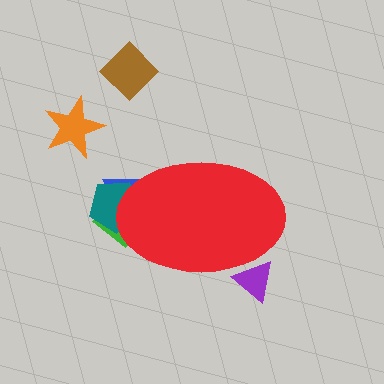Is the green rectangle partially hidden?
Yes, the green rectangle is partially hidden behind the red ellipse.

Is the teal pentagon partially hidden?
Yes, the teal pentagon is partially hidden behind the red ellipse.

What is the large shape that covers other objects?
A red ellipse.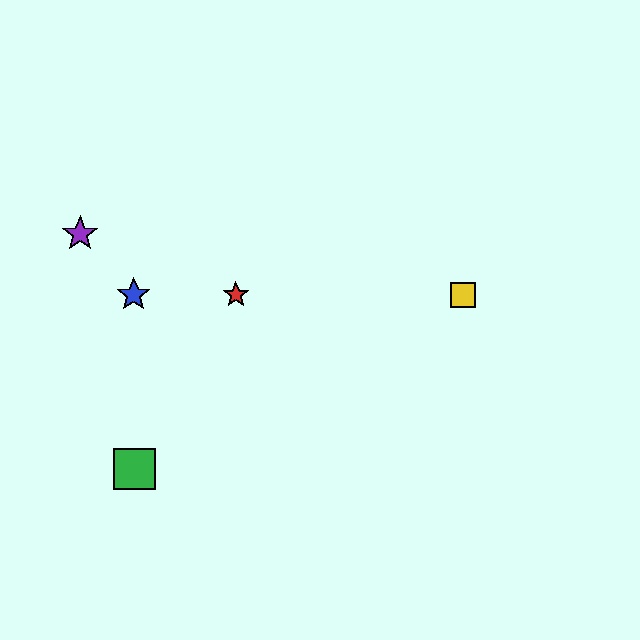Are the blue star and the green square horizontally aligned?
No, the blue star is at y≈295 and the green square is at y≈469.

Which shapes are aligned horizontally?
The red star, the blue star, the yellow square are aligned horizontally.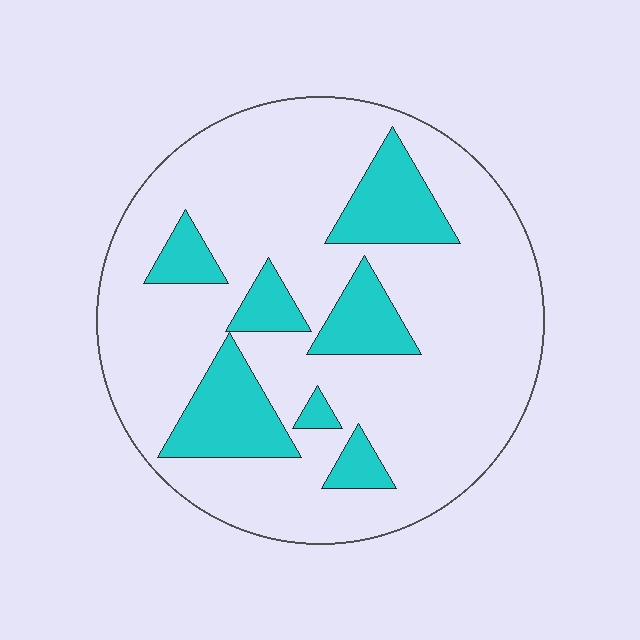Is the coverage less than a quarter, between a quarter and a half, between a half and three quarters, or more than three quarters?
Less than a quarter.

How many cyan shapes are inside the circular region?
7.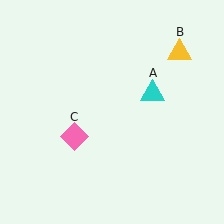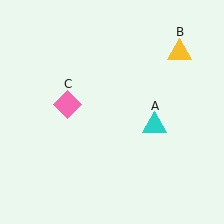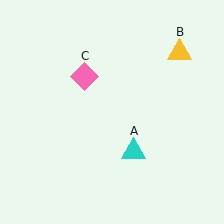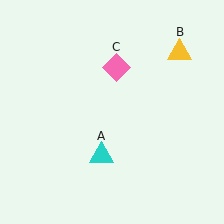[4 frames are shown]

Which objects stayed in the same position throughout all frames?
Yellow triangle (object B) remained stationary.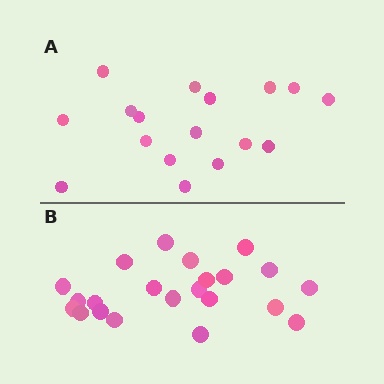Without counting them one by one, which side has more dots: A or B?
Region B (the bottom region) has more dots.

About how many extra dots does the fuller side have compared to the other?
Region B has about 5 more dots than region A.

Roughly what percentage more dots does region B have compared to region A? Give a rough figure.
About 30% more.